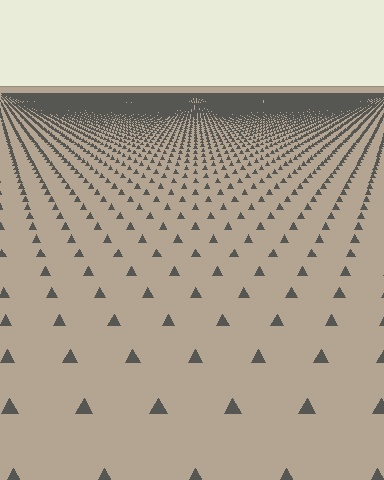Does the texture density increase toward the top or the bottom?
Density increases toward the top.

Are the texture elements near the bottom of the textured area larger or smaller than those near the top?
Larger. Near the bottom, elements are closer to the viewer and appear at a bigger on-screen size.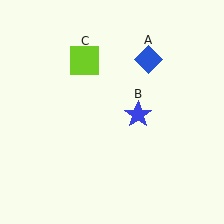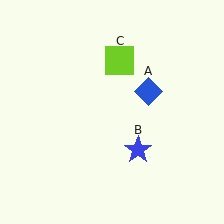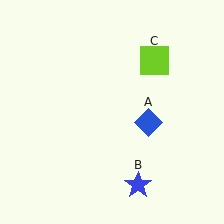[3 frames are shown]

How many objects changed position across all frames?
3 objects changed position: blue diamond (object A), blue star (object B), lime square (object C).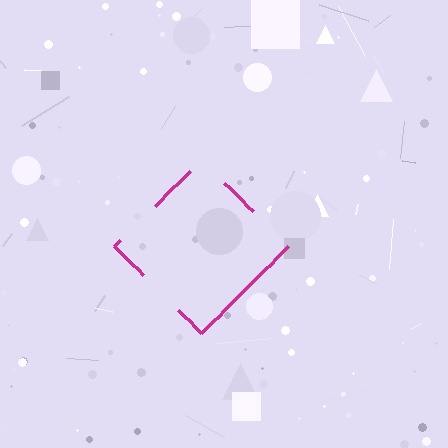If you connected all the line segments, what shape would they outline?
They would outline a diamond.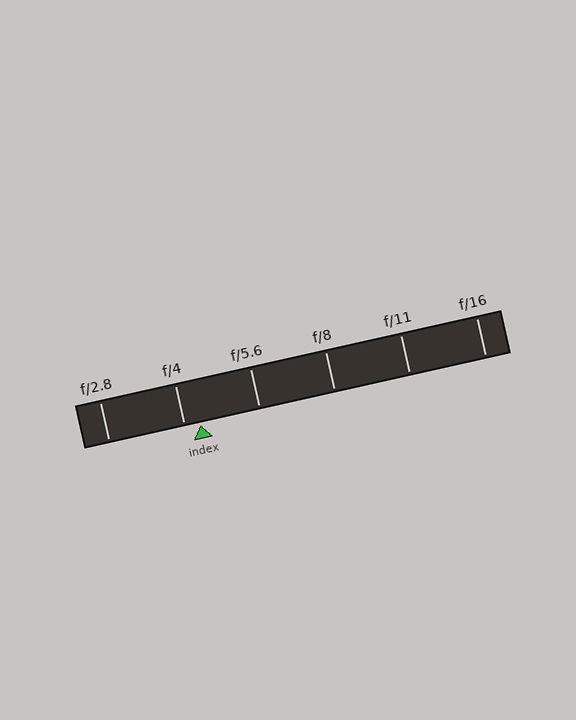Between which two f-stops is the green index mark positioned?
The index mark is between f/4 and f/5.6.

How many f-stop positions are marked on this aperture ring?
There are 6 f-stop positions marked.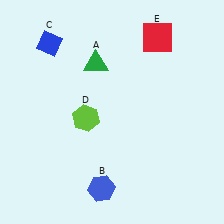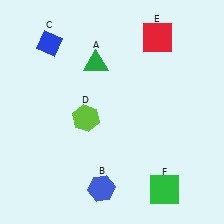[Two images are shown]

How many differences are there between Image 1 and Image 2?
There is 1 difference between the two images.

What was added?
A green square (F) was added in Image 2.